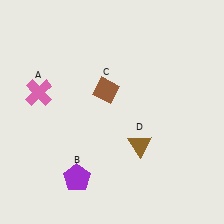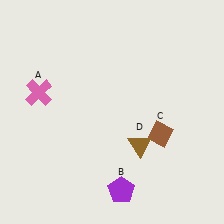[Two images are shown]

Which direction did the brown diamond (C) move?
The brown diamond (C) moved right.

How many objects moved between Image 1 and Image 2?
2 objects moved between the two images.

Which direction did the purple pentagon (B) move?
The purple pentagon (B) moved right.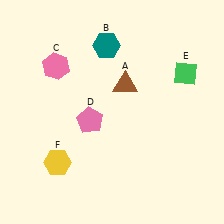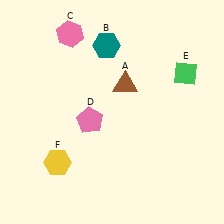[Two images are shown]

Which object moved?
The pink hexagon (C) moved up.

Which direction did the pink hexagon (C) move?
The pink hexagon (C) moved up.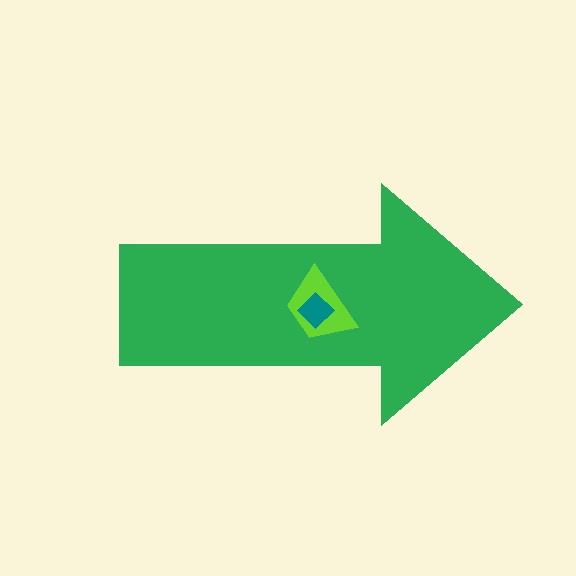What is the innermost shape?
The teal diamond.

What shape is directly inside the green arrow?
The lime trapezoid.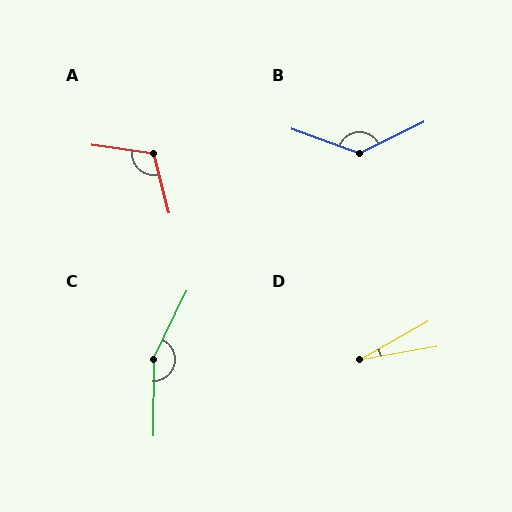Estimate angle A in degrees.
Approximately 113 degrees.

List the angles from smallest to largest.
D (19°), A (113°), B (134°), C (154°).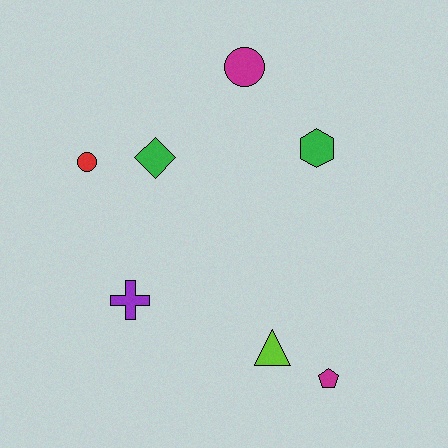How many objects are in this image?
There are 7 objects.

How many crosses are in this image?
There is 1 cross.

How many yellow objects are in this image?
There are no yellow objects.